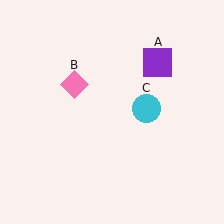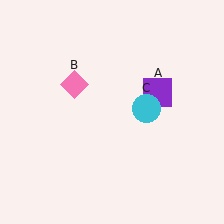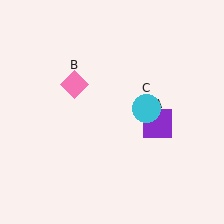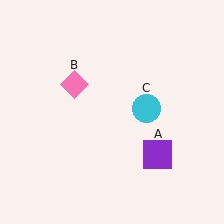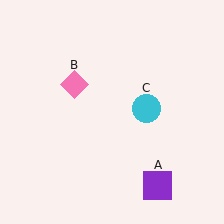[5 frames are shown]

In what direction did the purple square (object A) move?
The purple square (object A) moved down.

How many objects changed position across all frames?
1 object changed position: purple square (object A).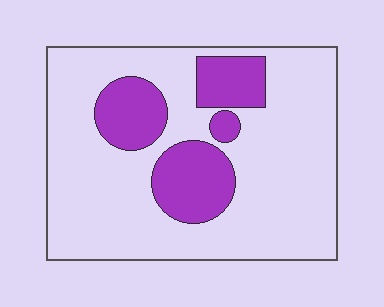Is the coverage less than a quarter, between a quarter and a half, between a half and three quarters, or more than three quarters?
Less than a quarter.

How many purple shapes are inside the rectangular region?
4.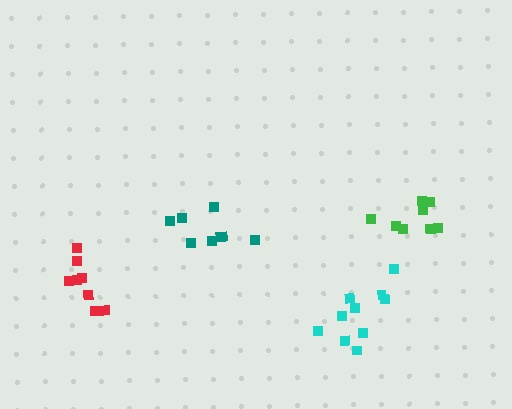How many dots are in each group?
Group 1: 8 dots, Group 2: 8 dots, Group 3: 8 dots, Group 4: 10 dots (34 total).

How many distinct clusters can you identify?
There are 4 distinct clusters.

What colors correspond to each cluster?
The clusters are colored: green, red, teal, cyan.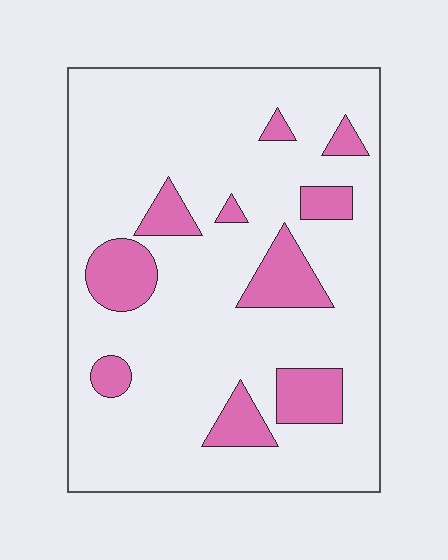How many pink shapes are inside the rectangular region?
10.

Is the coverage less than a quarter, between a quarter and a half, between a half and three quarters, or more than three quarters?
Less than a quarter.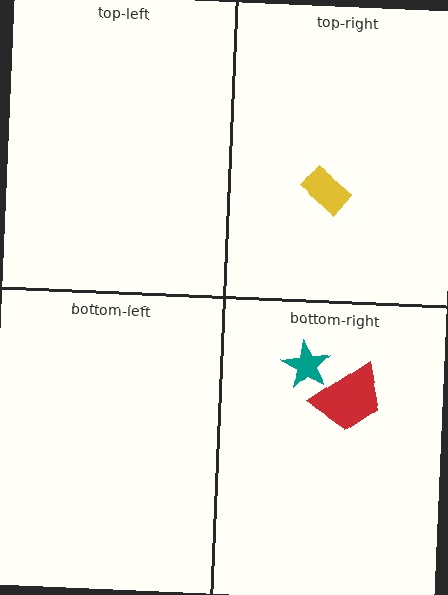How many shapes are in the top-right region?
1.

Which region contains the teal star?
The bottom-right region.